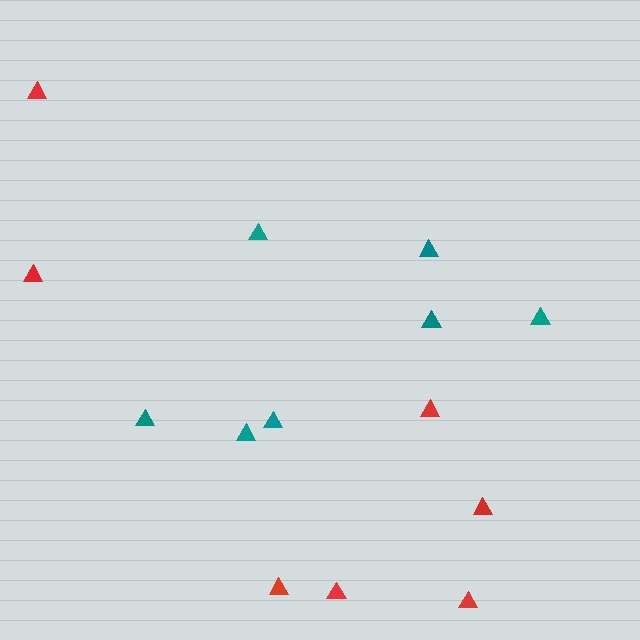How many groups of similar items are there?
There are 2 groups: one group of red triangles (7) and one group of teal triangles (7).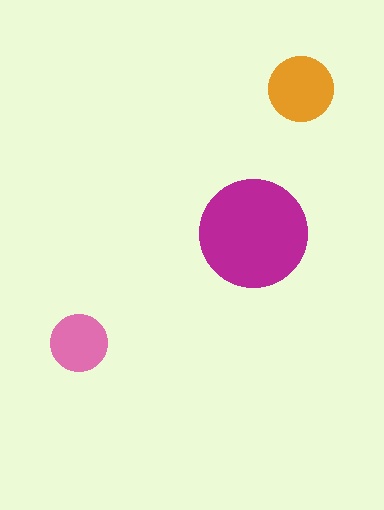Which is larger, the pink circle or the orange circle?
The orange one.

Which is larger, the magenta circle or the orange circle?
The magenta one.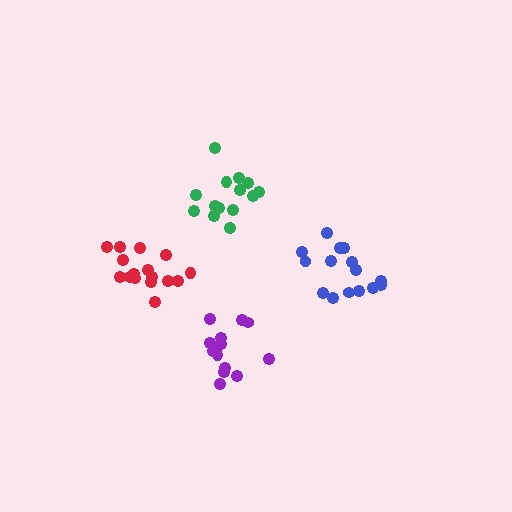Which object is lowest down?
The purple cluster is bottommost.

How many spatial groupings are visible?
There are 4 spatial groupings.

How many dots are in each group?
Group 1: 14 dots, Group 2: 15 dots, Group 3: 14 dots, Group 4: 16 dots (59 total).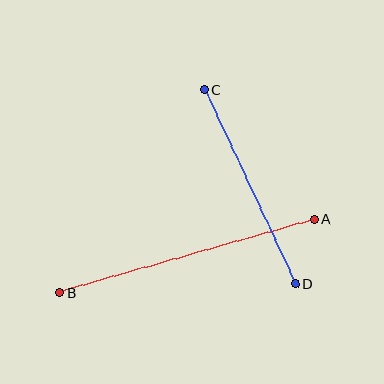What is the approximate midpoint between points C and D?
The midpoint is at approximately (250, 187) pixels.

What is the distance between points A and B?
The distance is approximately 265 pixels.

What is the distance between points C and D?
The distance is approximately 214 pixels.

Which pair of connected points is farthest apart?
Points A and B are farthest apart.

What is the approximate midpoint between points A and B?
The midpoint is at approximately (187, 256) pixels.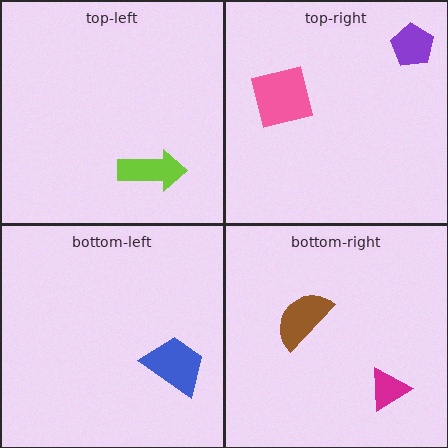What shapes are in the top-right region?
The purple pentagon, the pink square.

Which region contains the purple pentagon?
The top-right region.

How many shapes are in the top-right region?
2.